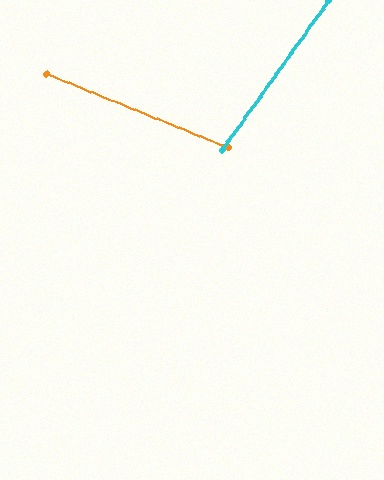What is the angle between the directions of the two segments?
Approximately 77 degrees.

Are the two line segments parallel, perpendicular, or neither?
Neither parallel nor perpendicular — they differ by about 77°.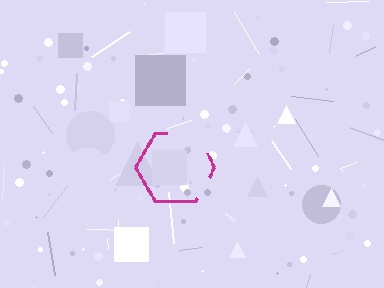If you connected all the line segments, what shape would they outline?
They would outline a hexagon.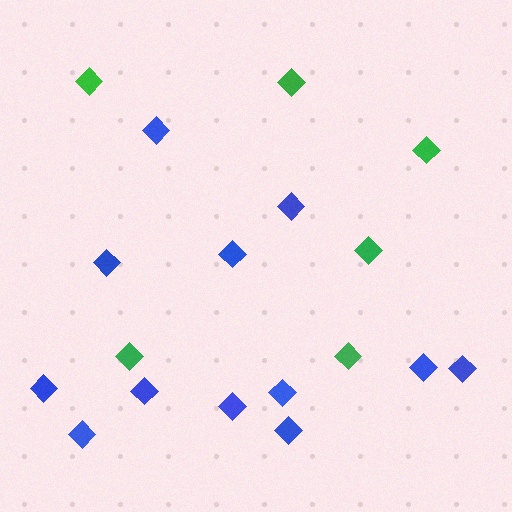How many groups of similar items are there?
There are 2 groups: one group of green diamonds (6) and one group of blue diamonds (12).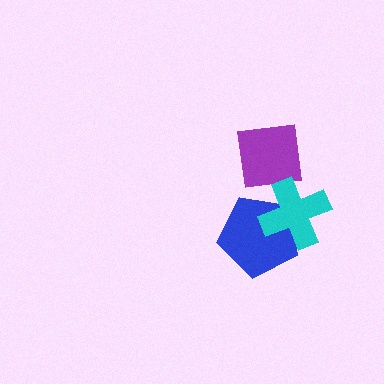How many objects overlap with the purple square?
0 objects overlap with the purple square.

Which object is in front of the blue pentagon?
The cyan cross is in front of the blue pentagon.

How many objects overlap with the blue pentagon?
1 object overlaps with the blue pentagon.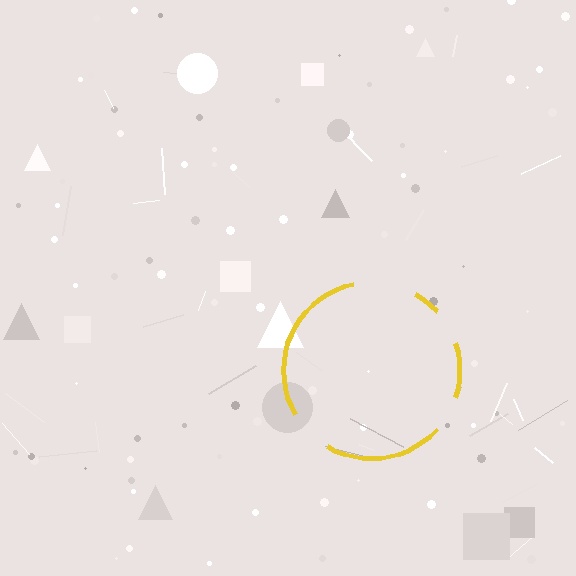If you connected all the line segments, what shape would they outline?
They would outline a circle.